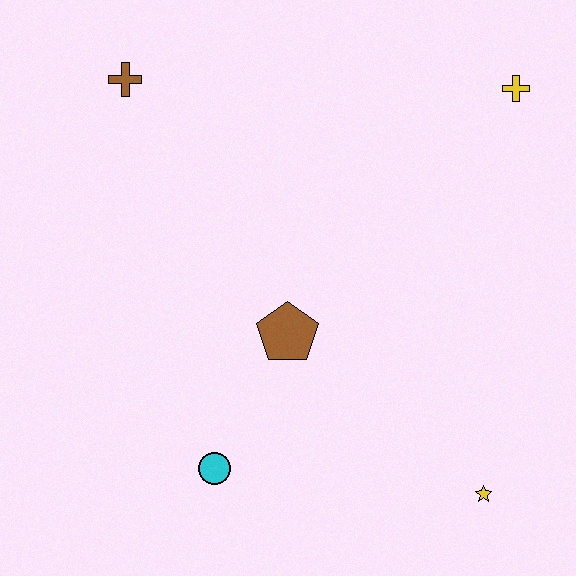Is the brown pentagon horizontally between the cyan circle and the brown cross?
No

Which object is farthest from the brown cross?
The yellow star is farthest from the brown cross.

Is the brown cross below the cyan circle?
No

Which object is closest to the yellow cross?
The brown pentagon is closest to the yellow cross.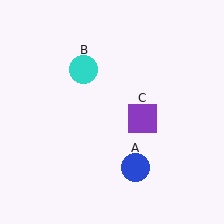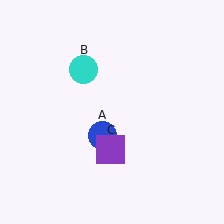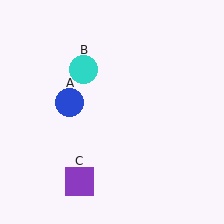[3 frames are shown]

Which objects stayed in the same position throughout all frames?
Cyan circle (object B) remained stationary.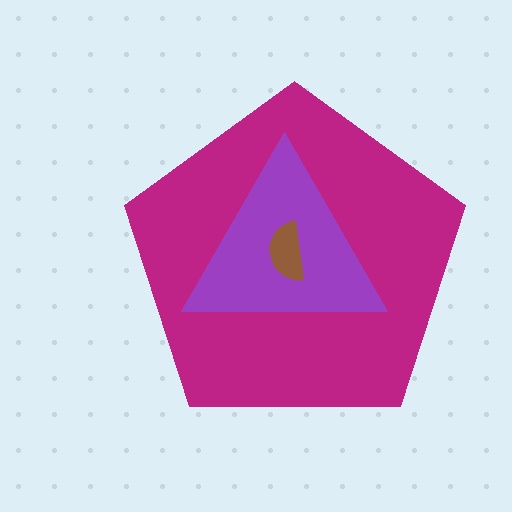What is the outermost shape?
The magenta pentagon.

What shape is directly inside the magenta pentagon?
The purple triangle.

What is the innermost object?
The brown semicircle.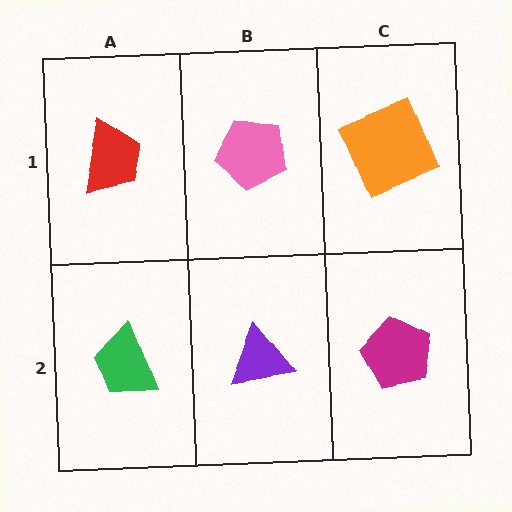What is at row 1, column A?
A red trapezoid.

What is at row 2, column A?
A green trapezoid.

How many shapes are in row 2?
3 shapes.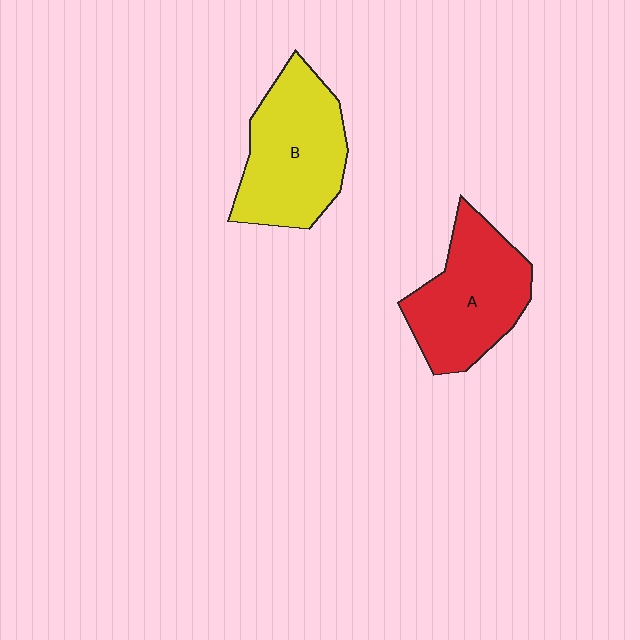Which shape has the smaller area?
Shape A (red).